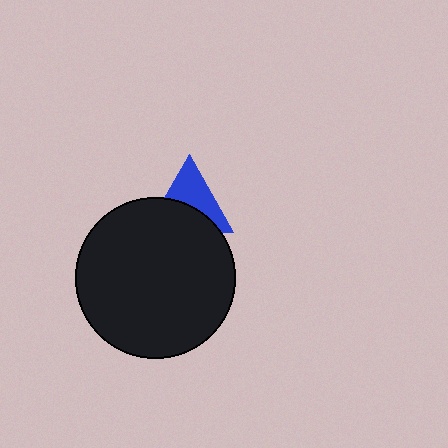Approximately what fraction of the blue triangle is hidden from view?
Roughly 49% of the blue triangle is hidden behind the black circle.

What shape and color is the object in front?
The object in front is a black circle.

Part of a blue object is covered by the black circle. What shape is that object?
It is a triangle.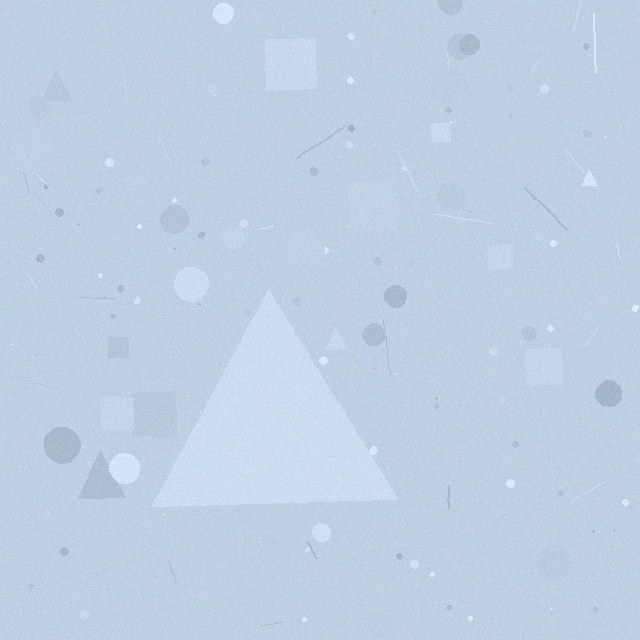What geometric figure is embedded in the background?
A triangle is embedded in the background.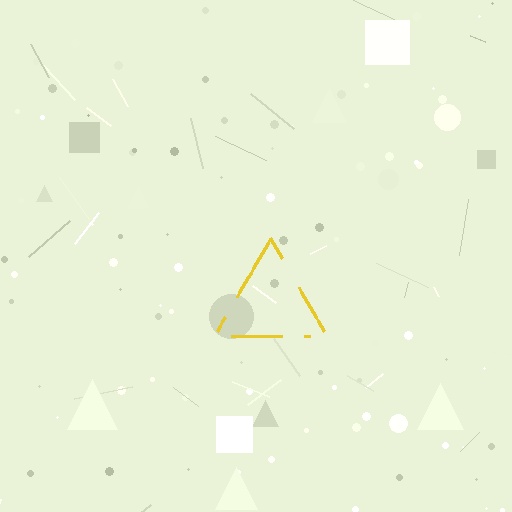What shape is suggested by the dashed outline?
The dashed outline suggests a triangle.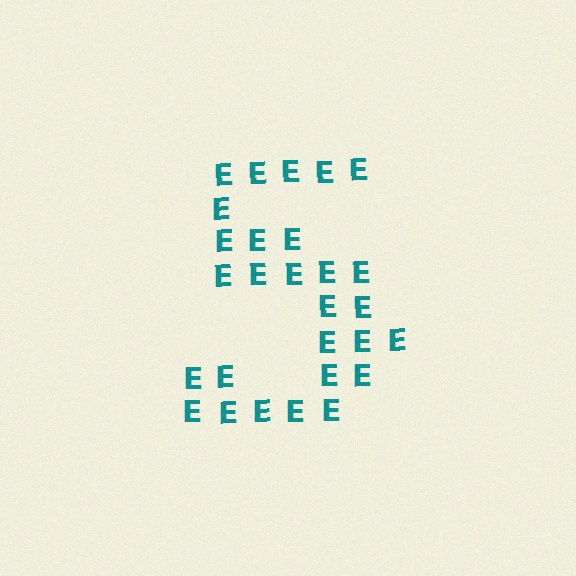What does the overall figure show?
The overall figure shows the digit 5.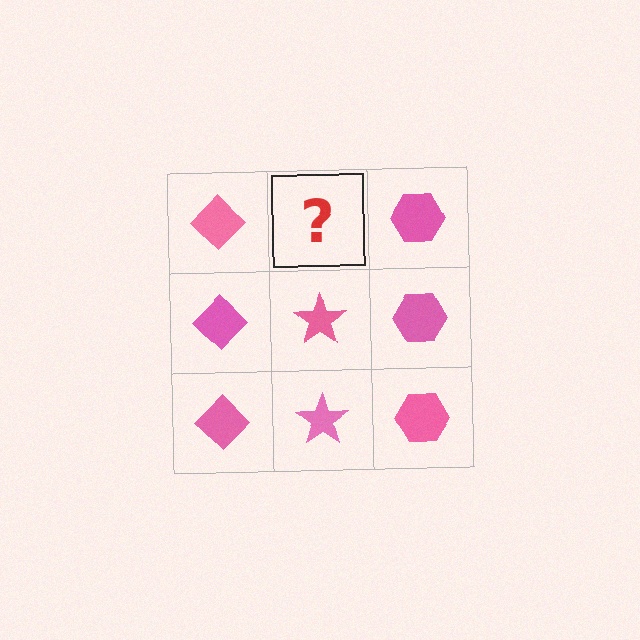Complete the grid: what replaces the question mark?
The question mark should be replaced with a pink star.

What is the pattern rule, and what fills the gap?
The rule is that each column has a consistent shape. The gap should be filled with a pink star.